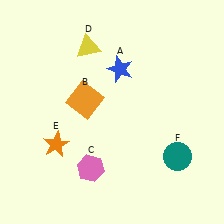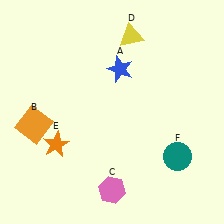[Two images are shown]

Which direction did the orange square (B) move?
The orange square (B) moved left.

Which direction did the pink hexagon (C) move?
The pink hexagon (C) moved down.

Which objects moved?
The objects that moved are: the orange square (B), the pink hexagon (C), the yellow triangle (D).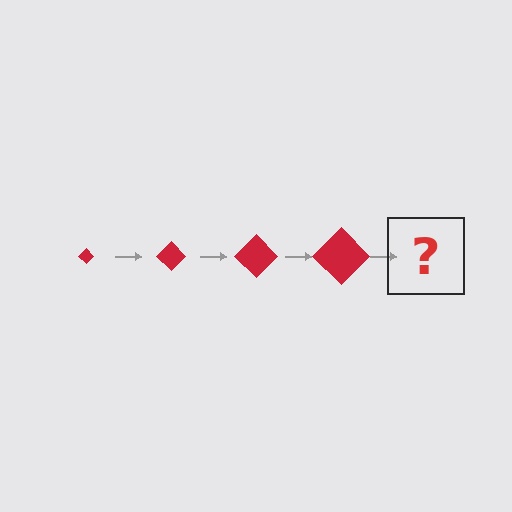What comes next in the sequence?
The next element should be a red diamond, larger than the previous one.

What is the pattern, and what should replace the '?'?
The pattern is that the diamond gets progressively larger each step. The '?' should be a red diamond, larger than the previous one.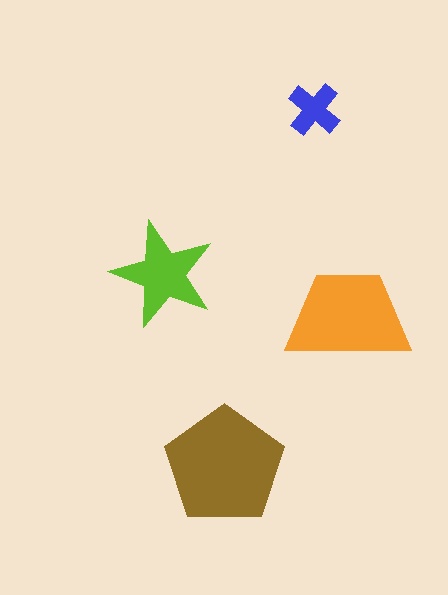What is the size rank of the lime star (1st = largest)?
3rd.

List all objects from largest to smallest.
The brown pentagon, the orange trapezoid, the lime star, the blue cross.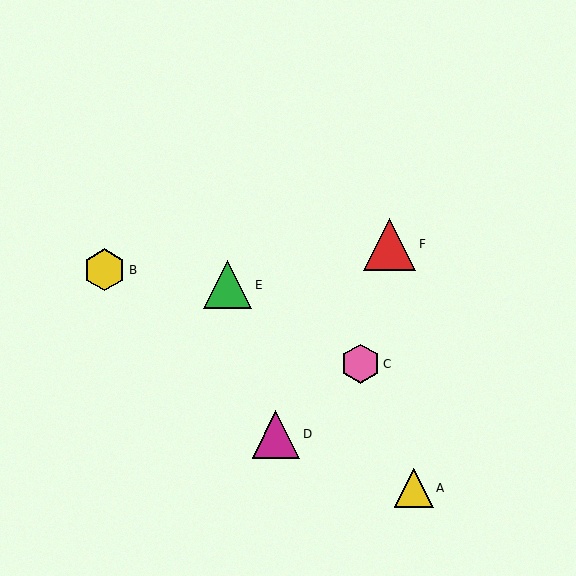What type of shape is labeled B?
Shape B is a yellow hexagon.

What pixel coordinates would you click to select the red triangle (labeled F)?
Click at (390, 244) to select the red triangle F.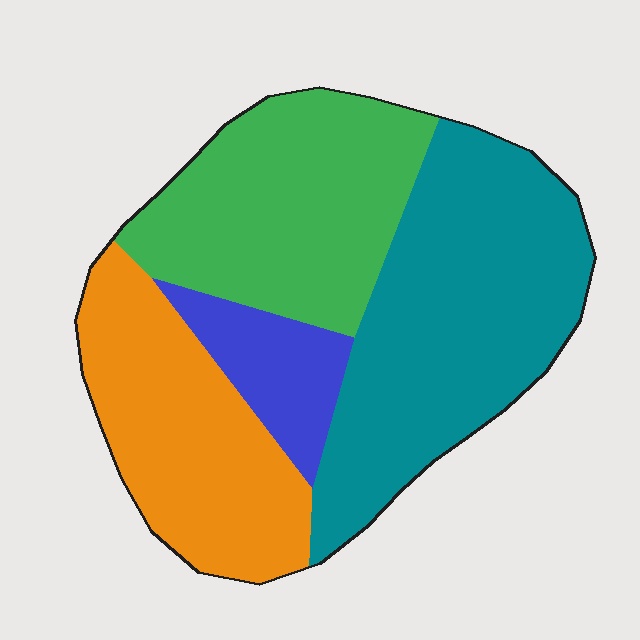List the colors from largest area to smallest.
From largest to smallest: teal, green, orange, blue.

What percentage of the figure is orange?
Orange takes up about one quarter (1/4) of the figure.